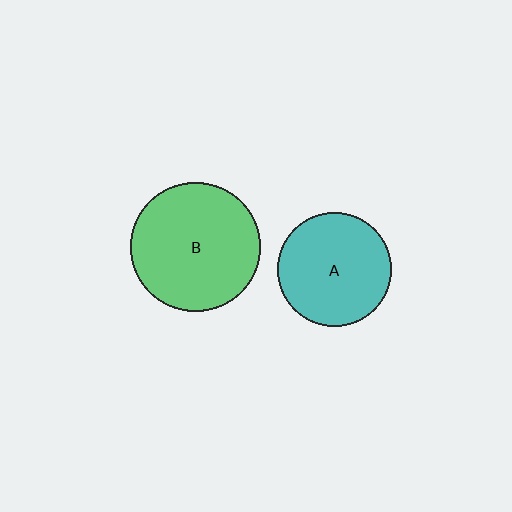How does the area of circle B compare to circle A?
Approximately 1.3 times.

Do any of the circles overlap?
No, none of the circles overlap.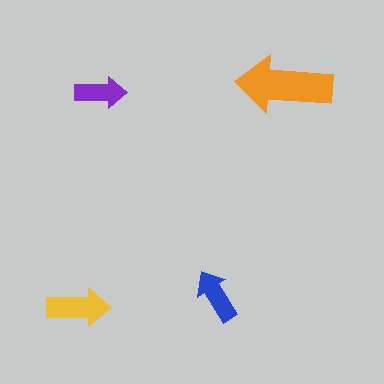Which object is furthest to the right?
The orange arrow is rightmost.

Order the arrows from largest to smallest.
the orange one, the yellow one, the blue one, the purple one.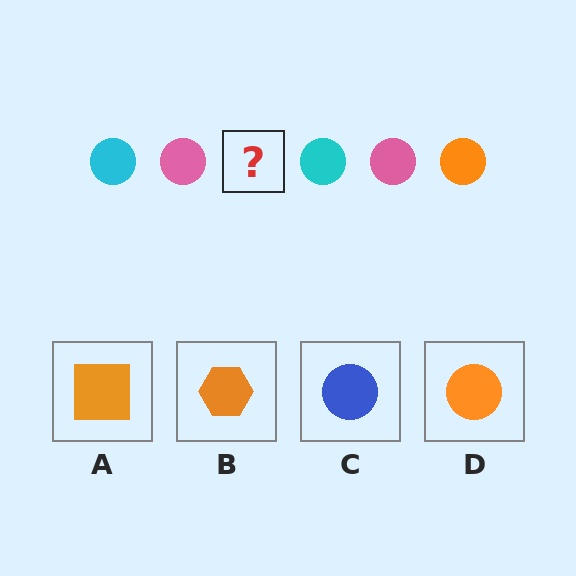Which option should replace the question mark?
Option D.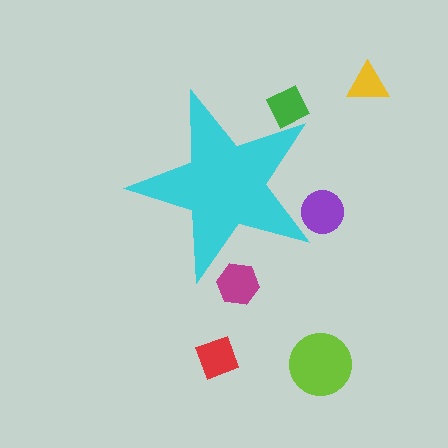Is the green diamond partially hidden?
Yes, the green diamond is partially hidden behind the cyan star.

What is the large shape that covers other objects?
A cyan star.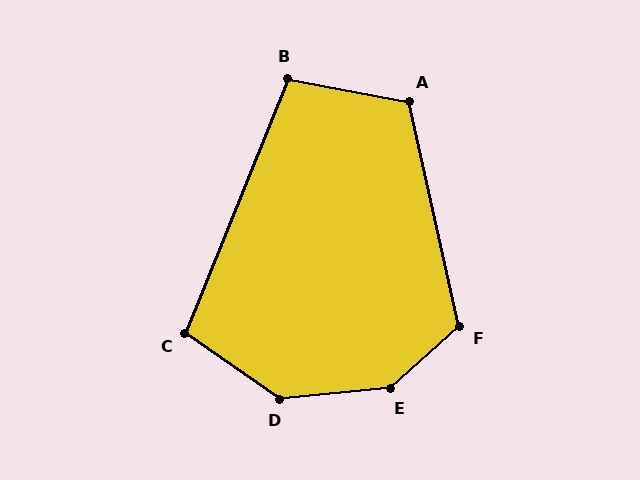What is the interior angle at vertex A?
Approximately 113 degrees (obtuse).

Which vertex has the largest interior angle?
E, at approximately 144 degrees.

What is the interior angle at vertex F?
Approximately 119 degrees (obtuse).